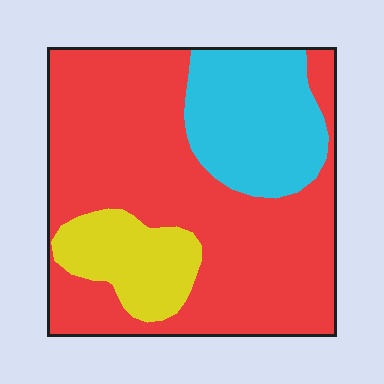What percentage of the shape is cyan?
Cyan takes up about one fifth (1/5) of the shape.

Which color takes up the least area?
Yellow, at roughly 15%.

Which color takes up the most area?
Red, at roughly 65%.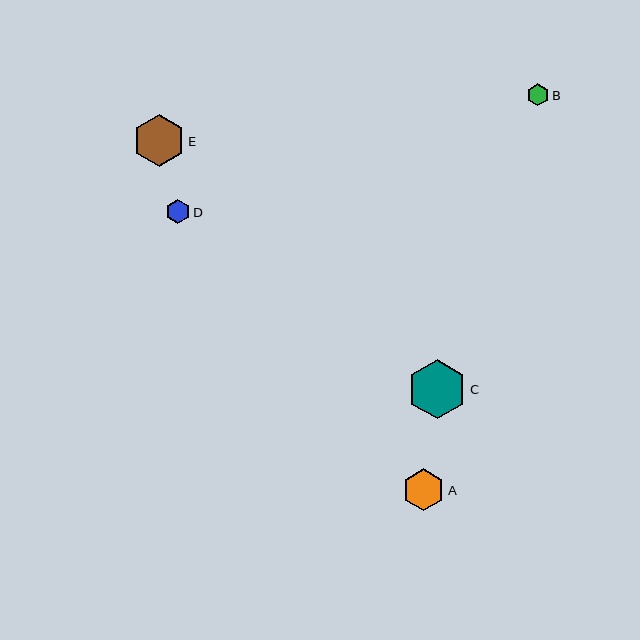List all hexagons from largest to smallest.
From largest to smallest: C, E, A, D, B.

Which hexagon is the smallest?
Hexagon B is the smallest with a size of approximately 22 pixels.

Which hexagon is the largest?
Hexagon C is the largest with a size of approximately 60 pixels.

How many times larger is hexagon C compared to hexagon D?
Hexagon C is approximately 2.5 times the size of hexagon D.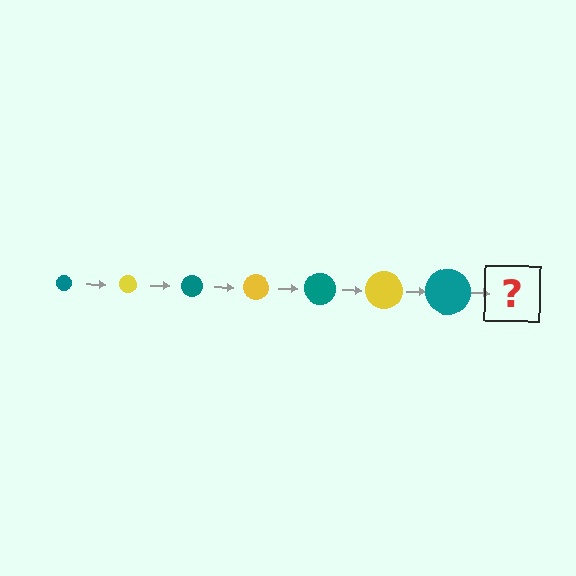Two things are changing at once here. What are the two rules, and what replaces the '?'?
The two rules are that the circle grows larger each step and the color cycles through teal and yellow. The '?' should be a yellow circle, larger than the previous one.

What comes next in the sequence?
The next element should be a yellow circle, larger than the previous one.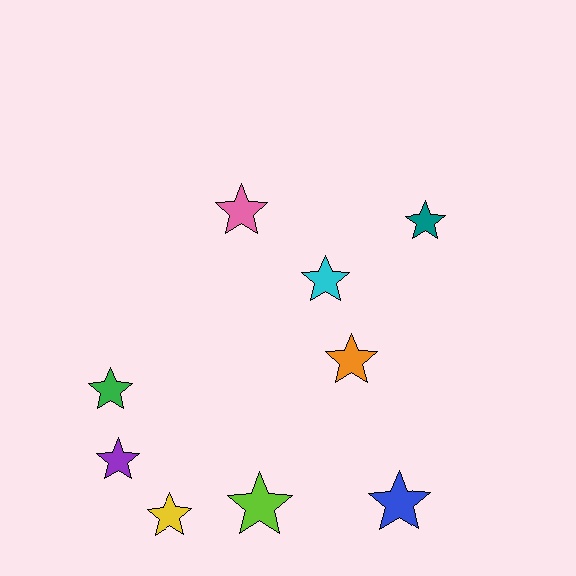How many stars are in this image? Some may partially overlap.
There are 9 stars.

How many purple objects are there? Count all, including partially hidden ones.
There is 1 purple object.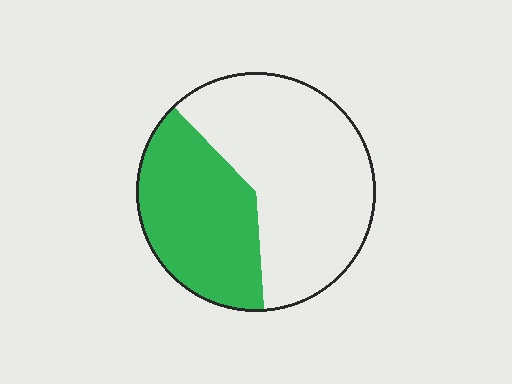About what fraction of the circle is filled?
About two fifths (2/5).